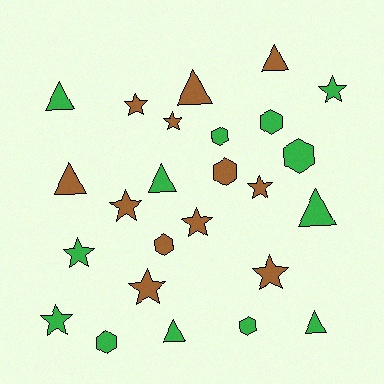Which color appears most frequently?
Green, with 13 objects.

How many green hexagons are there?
There are 5 green hexagons.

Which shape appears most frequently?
Star, with 10 objects.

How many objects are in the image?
There are 25 objects.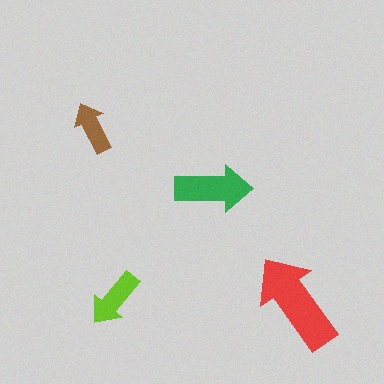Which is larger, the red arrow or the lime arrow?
The red one.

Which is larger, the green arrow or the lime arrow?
The green one.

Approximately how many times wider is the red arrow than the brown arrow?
About 2 times wider.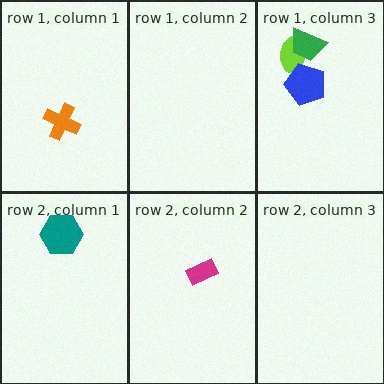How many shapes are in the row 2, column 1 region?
1.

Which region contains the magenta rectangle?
The row 2, column 2 region.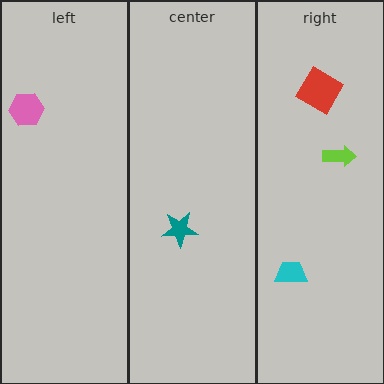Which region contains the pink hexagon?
The left region.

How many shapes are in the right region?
3.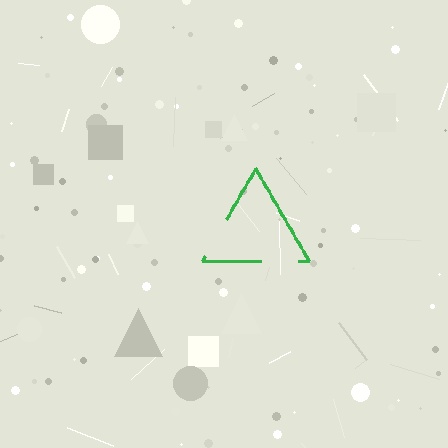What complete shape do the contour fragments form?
The contour fragments form a triangle.